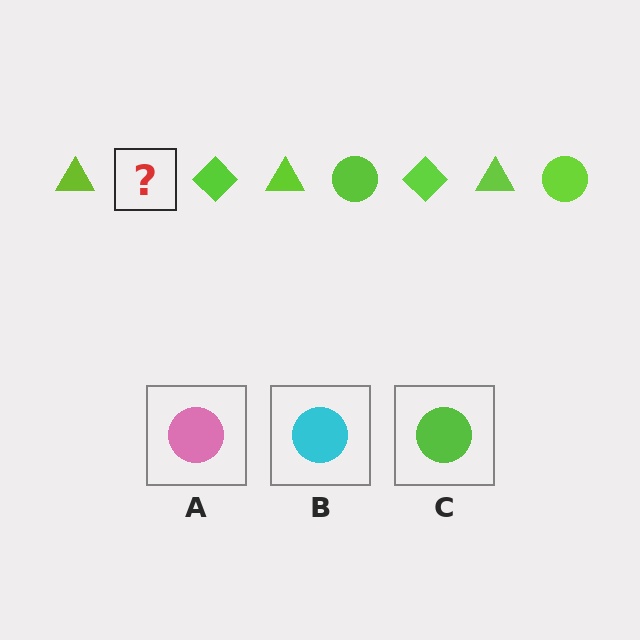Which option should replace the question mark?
Option C.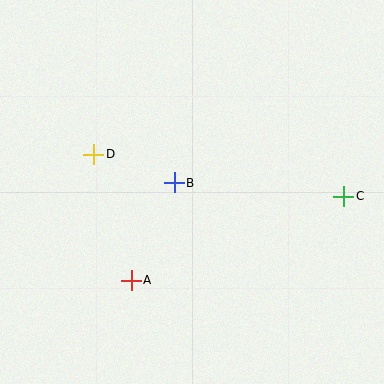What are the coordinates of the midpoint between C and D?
The midpoint between C and D is at (219, 175).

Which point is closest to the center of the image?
Point B at (174, 183) is closest to the center.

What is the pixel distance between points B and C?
The distance between B and C is 170 pixels.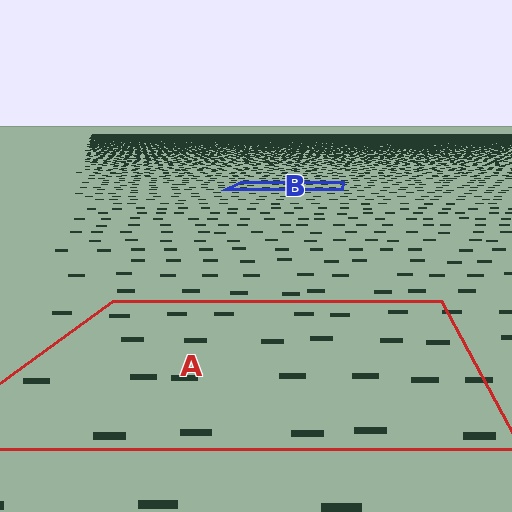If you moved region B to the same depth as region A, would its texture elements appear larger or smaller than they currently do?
They would appear larger. At a closer depth, the same texture elements are projected at a bigger on-screen size.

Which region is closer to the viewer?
Region A is closer. The texture elements there are larger and more spread out.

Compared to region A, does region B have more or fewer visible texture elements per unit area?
Region B has more texture elements per unit area — they are packed more densely because it is farther away.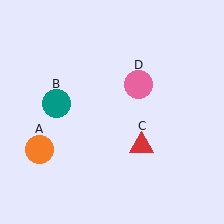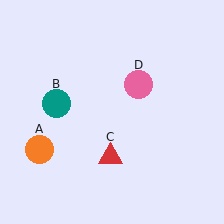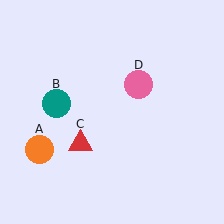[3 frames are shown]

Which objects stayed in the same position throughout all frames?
Orange circle (object A) and teal circle (object B) and pink circle (object D) remained stationary.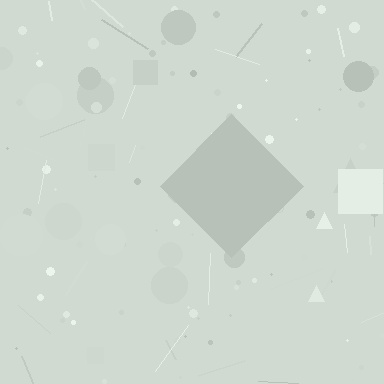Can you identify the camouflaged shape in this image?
The camouflaged shape is a diamond.